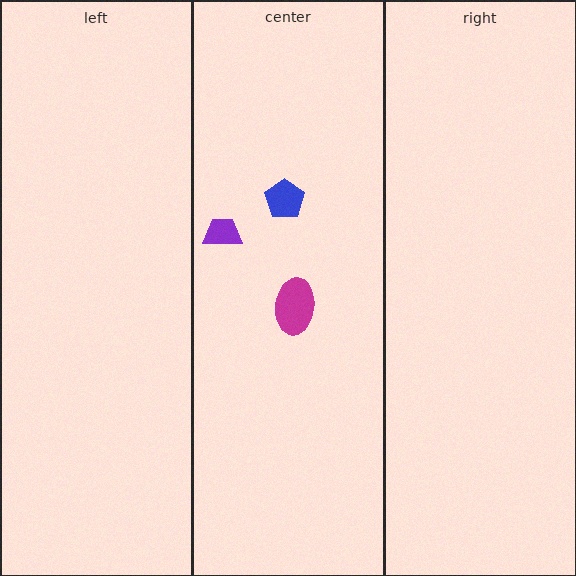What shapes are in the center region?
The blue pentagon, the magenta ellipse, the purple trapezoid.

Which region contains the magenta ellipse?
The center region.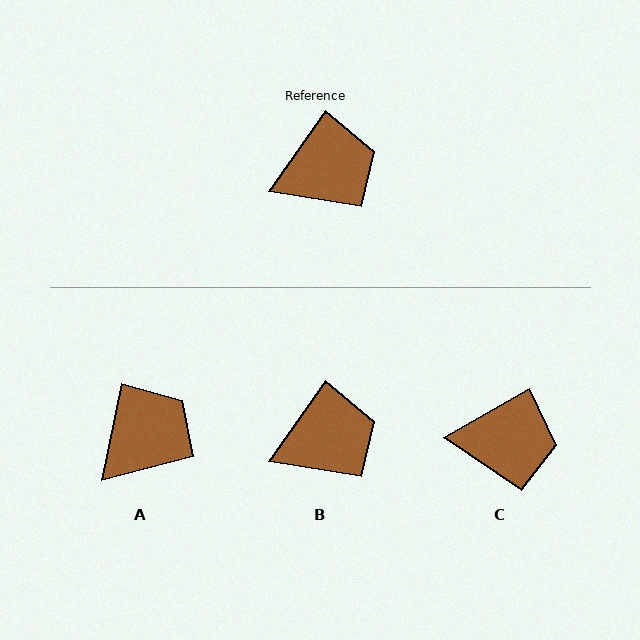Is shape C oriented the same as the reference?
No, it is off by about 25 degrees.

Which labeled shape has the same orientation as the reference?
B.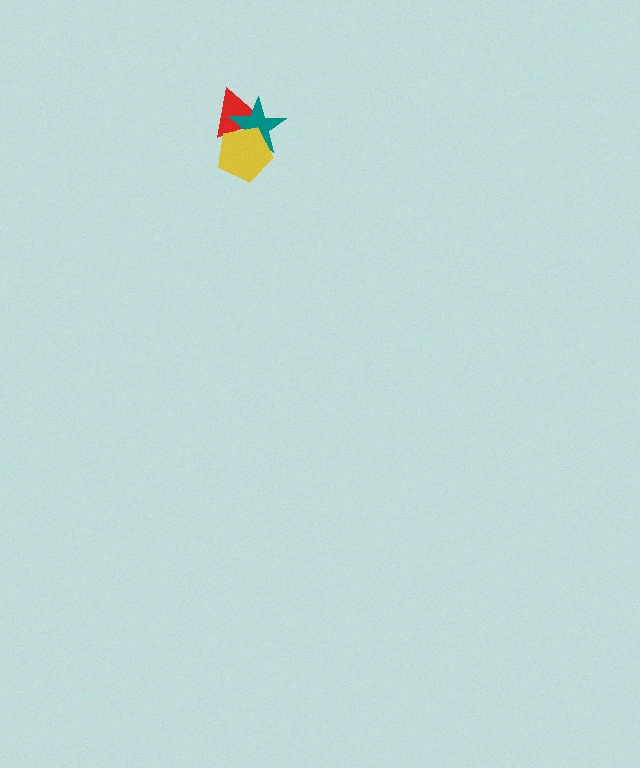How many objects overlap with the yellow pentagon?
2 objects overlap with the yellow pentagon.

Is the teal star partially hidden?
Yes, it is partially covered by another shape.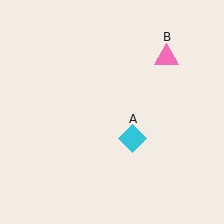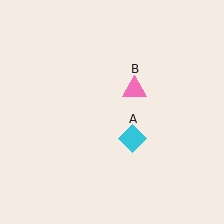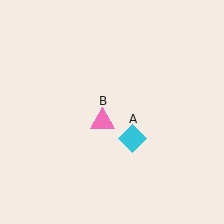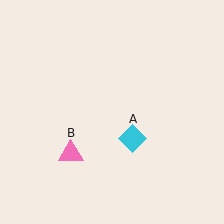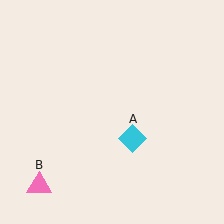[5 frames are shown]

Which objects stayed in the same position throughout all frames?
Cyan diamond (object A) remained stationary.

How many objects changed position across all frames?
1 object changed position: pink triangle (object B).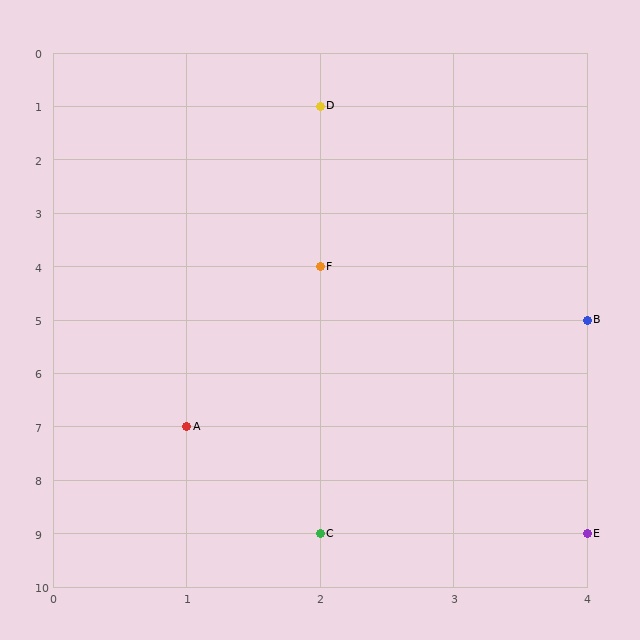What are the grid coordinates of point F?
Point F is at grid coordinates (2, 4).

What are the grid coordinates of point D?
Point D is at grid coordinates (2, 1).